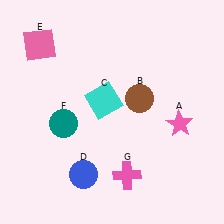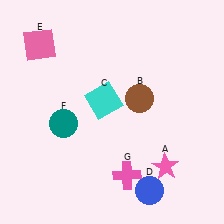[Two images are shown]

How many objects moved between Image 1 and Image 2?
2 objects moved between the two images.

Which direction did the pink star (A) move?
The pink star (A) moved down.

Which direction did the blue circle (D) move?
The blue circle (D) moved right.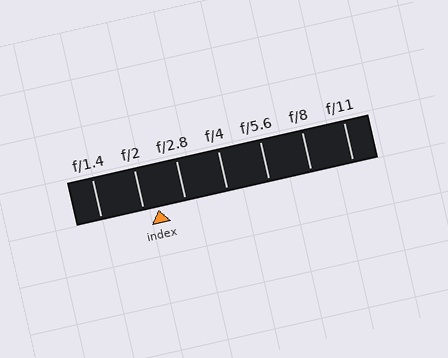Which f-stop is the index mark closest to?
The index mark is closest to f/2.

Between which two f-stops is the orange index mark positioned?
The index mark is between f/2 and f/2.8.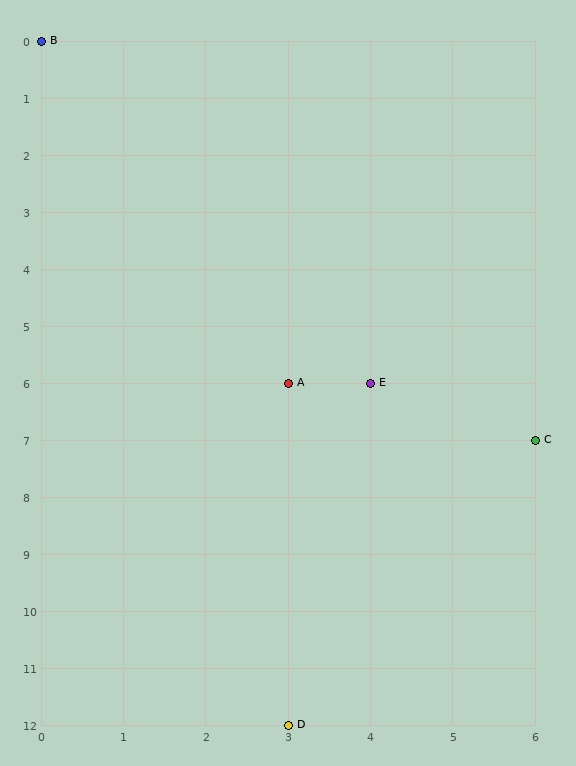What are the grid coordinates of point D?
Point D is at grid coordinates (3, 12).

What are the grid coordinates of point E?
Point E is at grid coordinates (4, 6).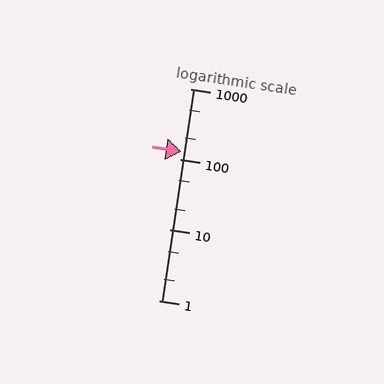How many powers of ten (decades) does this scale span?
The scale spans 3 decades, from 1 to 1000.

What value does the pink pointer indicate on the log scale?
The pointer indicates approximately 130.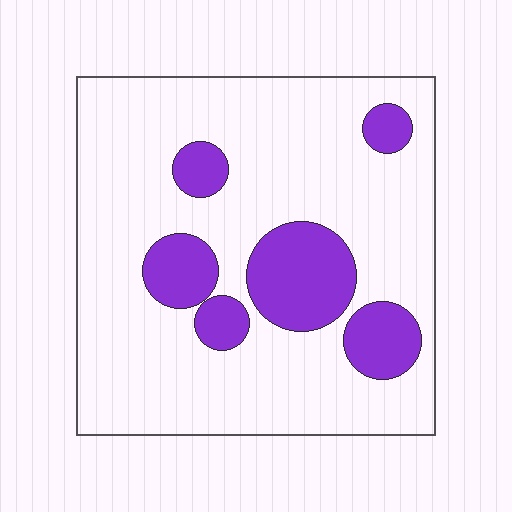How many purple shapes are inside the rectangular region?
6.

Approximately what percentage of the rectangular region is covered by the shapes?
Approximately 20%.